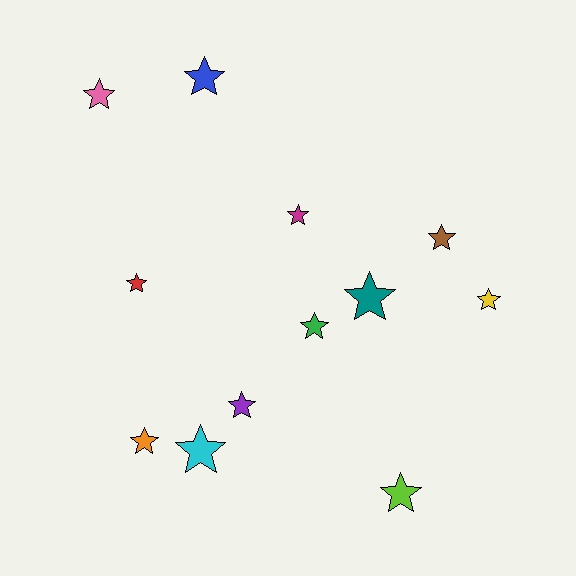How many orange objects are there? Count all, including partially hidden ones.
There is 1 orange object.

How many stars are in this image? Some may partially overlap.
There are 12 stars.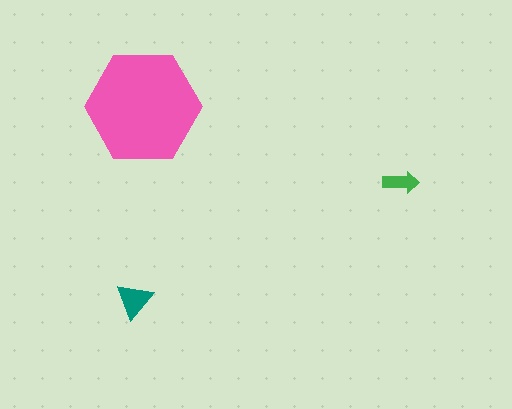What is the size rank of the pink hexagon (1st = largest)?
1st.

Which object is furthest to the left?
The teal triangle is leftmost.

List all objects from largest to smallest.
The pink hexagon, the teal triangle, the green arrow.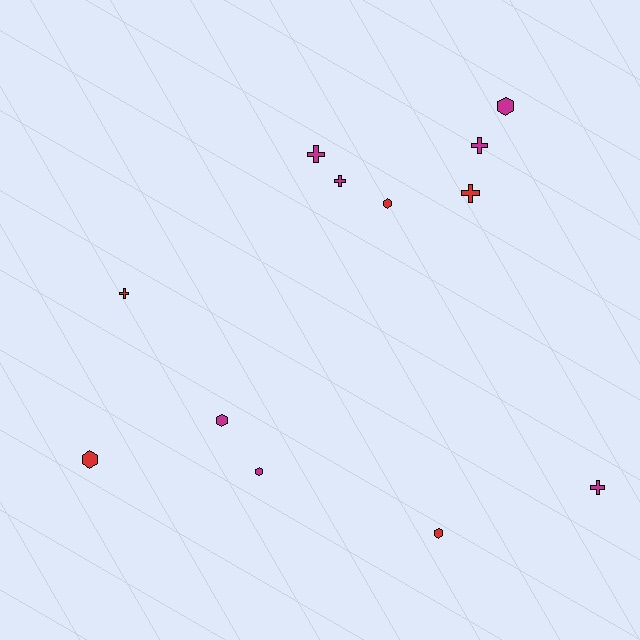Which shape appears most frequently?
Hexagon, with 6 objects.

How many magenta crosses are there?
There are 4 magenta crosses.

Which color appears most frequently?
Magenta, with 7 objects.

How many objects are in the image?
There are 12 objects.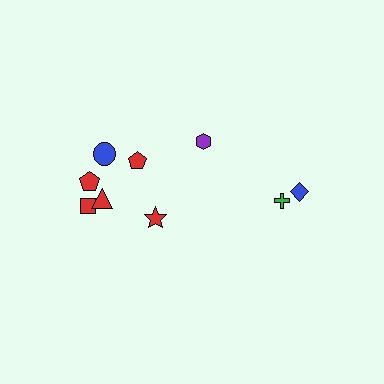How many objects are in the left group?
There are 6 objects.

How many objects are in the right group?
There are 3 objects.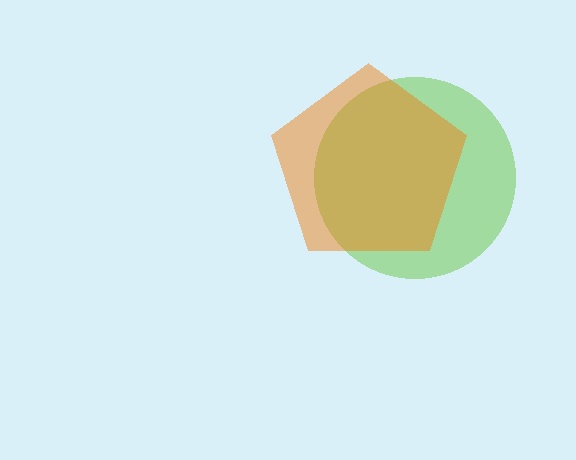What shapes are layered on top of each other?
The layered shapes are: a lime circle, an orange pentagon.